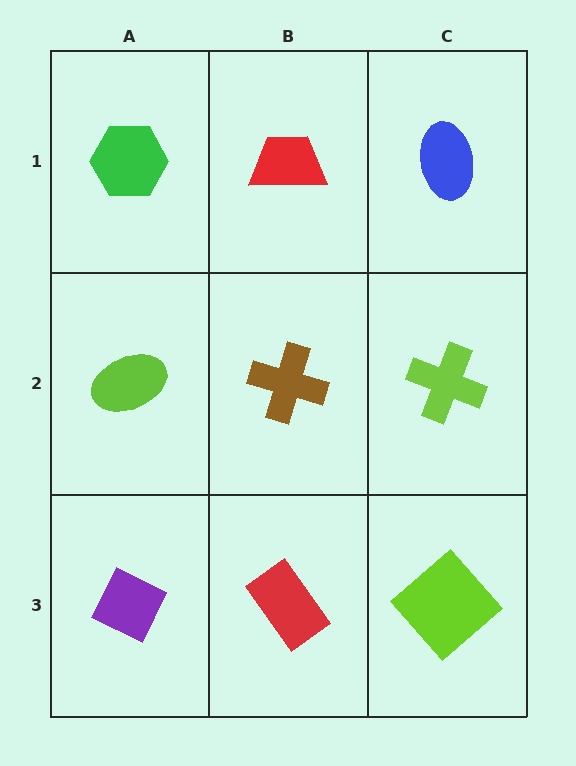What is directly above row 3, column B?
A brown cross.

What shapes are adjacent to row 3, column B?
A brown cross (row 2, column B), a purple diamond (row 3, column A), a lime diamond (row 3, column C).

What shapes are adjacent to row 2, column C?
A blue ellipse (row 1, column C), a lime diamond (row 3, column C), a brown cross (row 2, column B).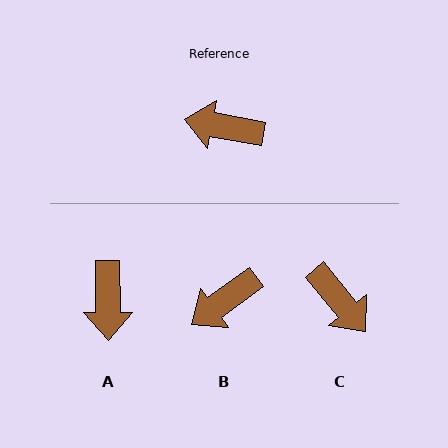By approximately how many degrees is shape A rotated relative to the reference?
Approximately 101 degrees counter-clockwise.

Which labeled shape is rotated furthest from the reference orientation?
C, about 140 degrees away.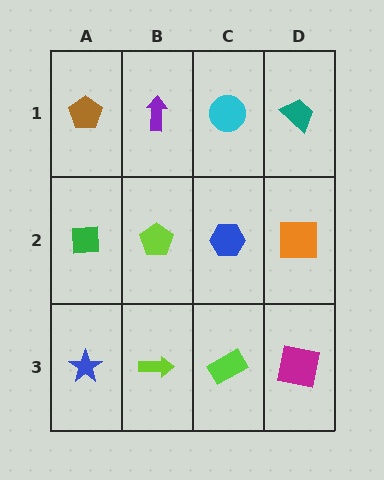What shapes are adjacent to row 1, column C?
A blue hexagon (row 2, column C), a purple arrow (row 1, column B), a teal trapezoid (row 1, column D).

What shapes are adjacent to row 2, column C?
A cyan circle (row 1, column C), a lime rectangle (row 3, column C), a lime pentagon (row 2, column B), an orange square (row 2, column D).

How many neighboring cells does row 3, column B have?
3.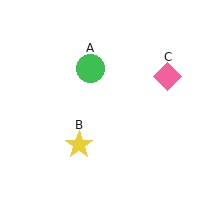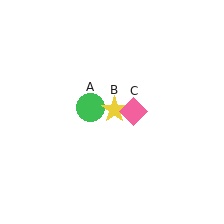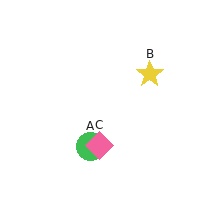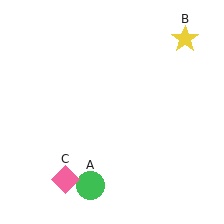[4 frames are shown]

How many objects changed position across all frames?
3 objects changed position: green circle (object A), yellow star (object B), pink diamond (object C).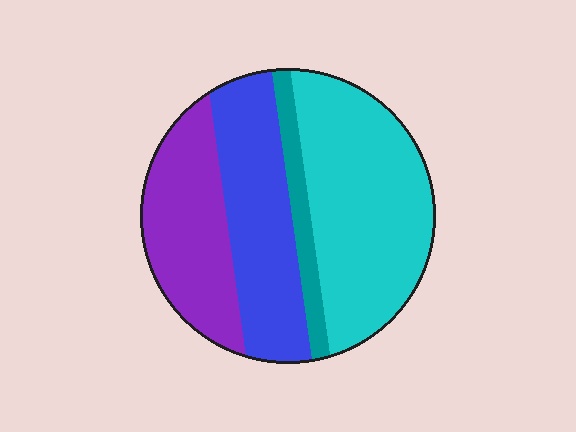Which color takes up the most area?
Cyan, at roughly 40%.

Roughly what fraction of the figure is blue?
Blue takes up about one quarter (1/4) of the figure.